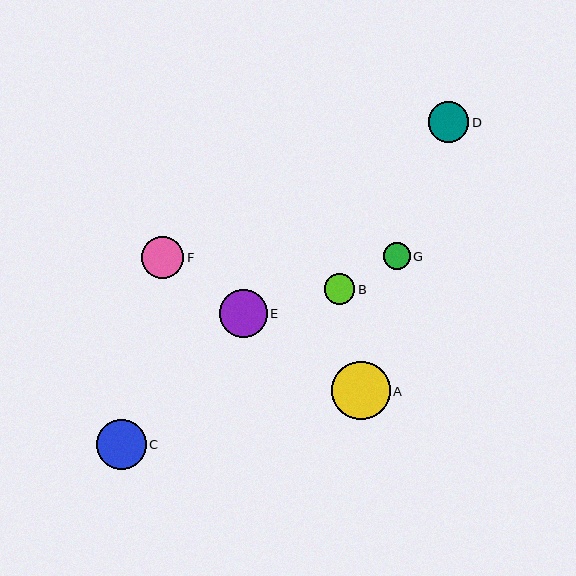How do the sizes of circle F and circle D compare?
Circle F and circle D are approximately the same size.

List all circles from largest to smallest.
From largest to smallest: A, C, E, F, D, B, G.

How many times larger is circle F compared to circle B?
Circle F is approximately 1.4 times the size of circle B.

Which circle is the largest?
Circle A is the largest with a size of approximately 58 pixels.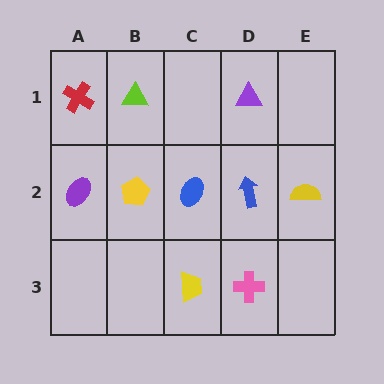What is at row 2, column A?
A purple ellipse.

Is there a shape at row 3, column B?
No, that cell is empty.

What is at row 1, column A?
A red cross.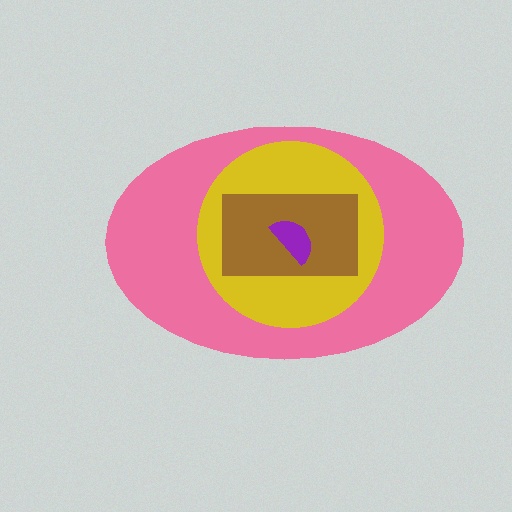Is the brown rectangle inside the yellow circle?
Yes.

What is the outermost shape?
The pink ellipse.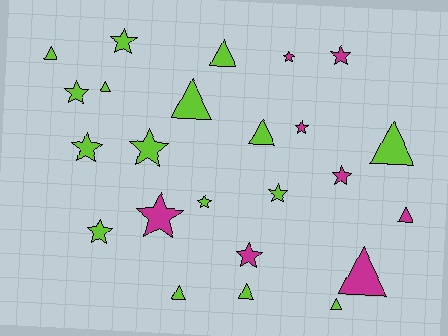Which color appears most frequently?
Lime, with 16 objects.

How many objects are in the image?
There are 24 objects.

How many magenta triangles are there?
There are 2 magenta triangles.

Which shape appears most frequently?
Star, with 13 objects.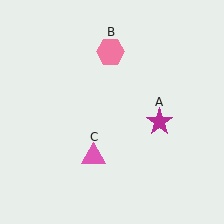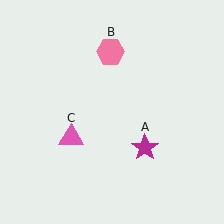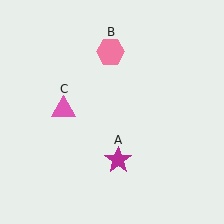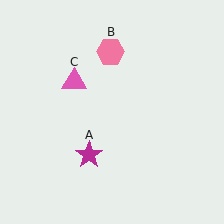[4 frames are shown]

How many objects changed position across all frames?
2 objects changed position: magenta star (object A), pink triangle (object C).